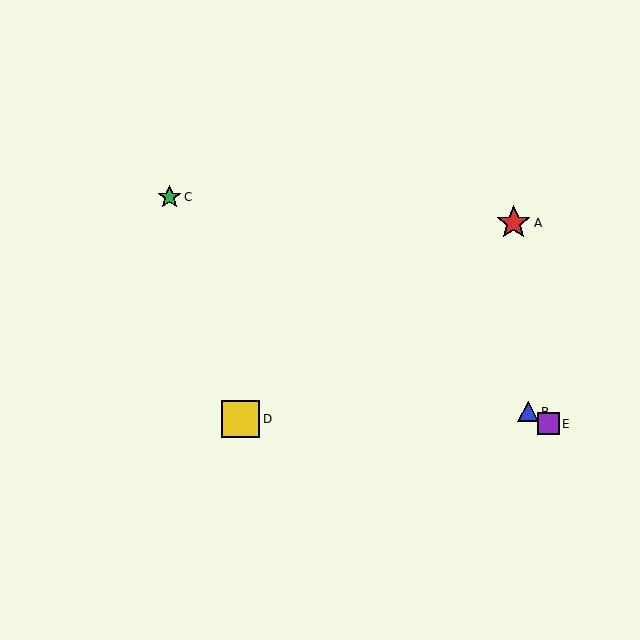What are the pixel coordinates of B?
Object B is at (528, 412).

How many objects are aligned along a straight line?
3 objects (B, C, E) are aligned along a straight line.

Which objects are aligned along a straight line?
Objects B, C, E are aligned along a straight line.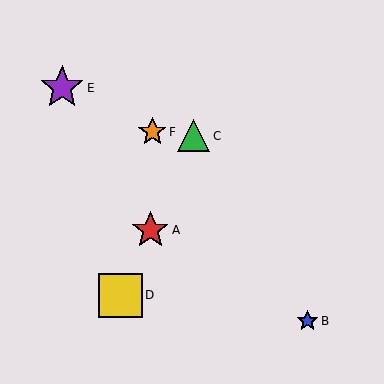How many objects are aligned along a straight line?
3 objects (A, C, D) are aligned along a straight line.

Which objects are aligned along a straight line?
Objects A, C, D are aligned along a straight line.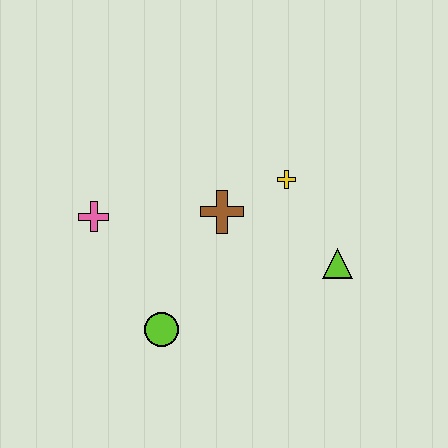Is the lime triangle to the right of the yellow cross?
Yes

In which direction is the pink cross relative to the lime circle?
The pink cross is above the lime circle.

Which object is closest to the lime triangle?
The yellow cross is closest to the lime triangle.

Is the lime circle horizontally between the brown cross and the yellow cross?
No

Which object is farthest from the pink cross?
The lime triangle is farthest from the pink cross.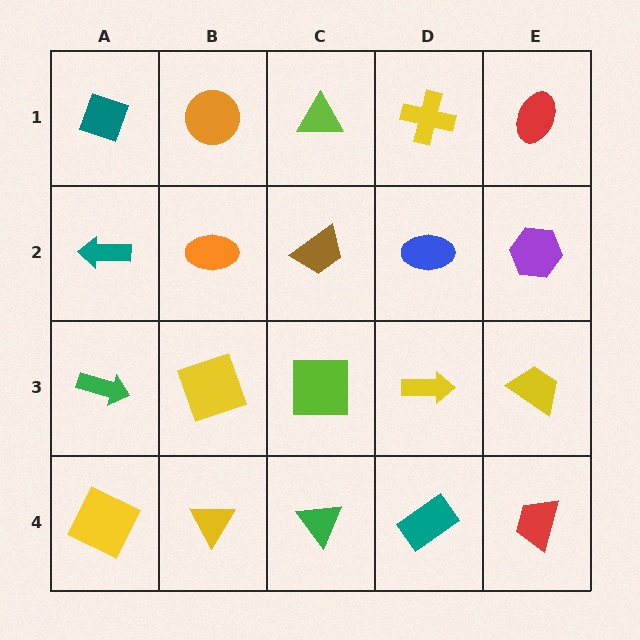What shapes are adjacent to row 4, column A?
A green arrow (row 3, column A), a yellow triangle (row 4, column B).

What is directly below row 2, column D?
A yellow arrow.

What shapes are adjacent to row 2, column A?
A teal diamond (row 1, column A), a green arrow (row 3, column A), an orange ellipse (row 2, column B).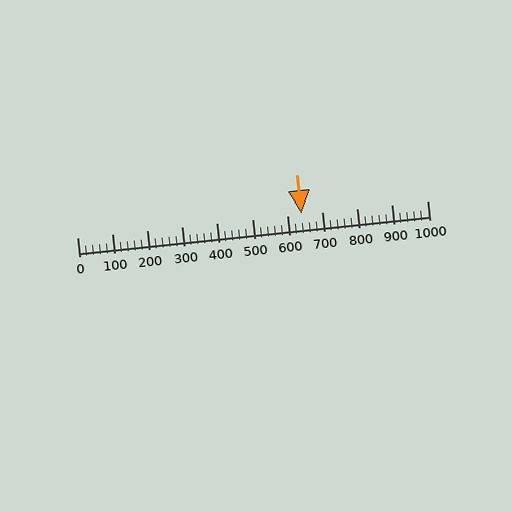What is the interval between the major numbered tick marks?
The major tick marks are spaced 100 units apart.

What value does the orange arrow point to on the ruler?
The orange arrow points to approximately 641.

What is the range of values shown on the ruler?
The ruler shows values from 0 to 1000.